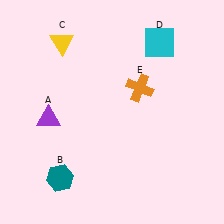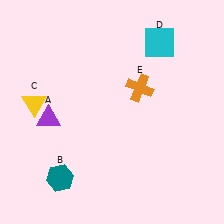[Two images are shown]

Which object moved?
The yellow triangle (C) moved down.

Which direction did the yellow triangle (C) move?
The yellow triangle (C) moved down.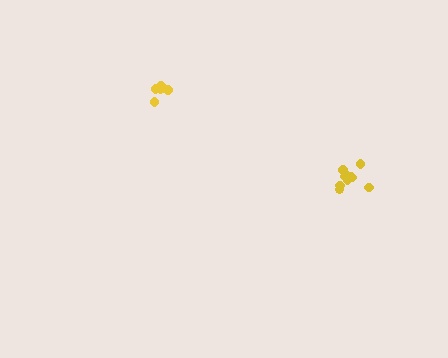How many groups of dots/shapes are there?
There are 2 groups.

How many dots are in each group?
Group 1: 10 dots, Group 2: 5 dots (15 total).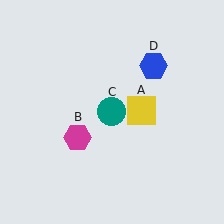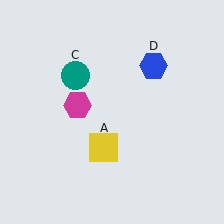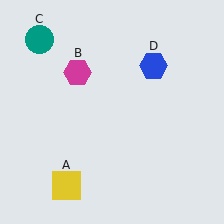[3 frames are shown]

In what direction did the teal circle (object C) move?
The teal circle (object C) moved up and to the left.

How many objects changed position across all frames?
3 objects changed position: yellow square (object A), magenta hexagon (object B), teal circle (object C).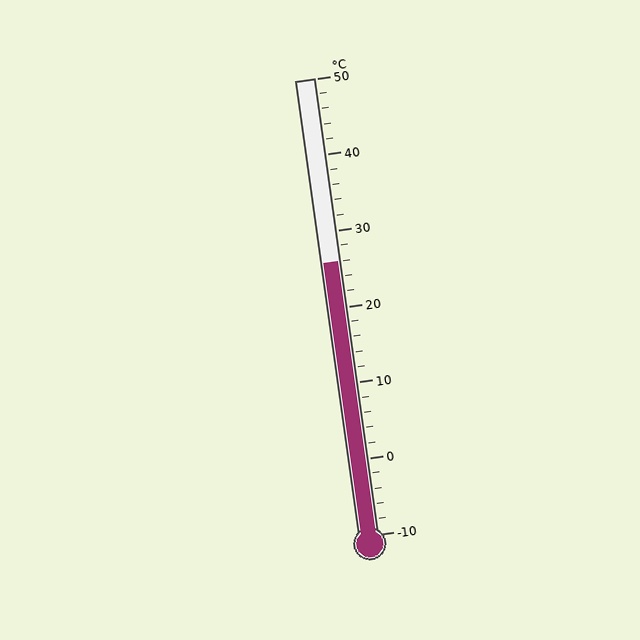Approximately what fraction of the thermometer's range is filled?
The thermometer is filled to approximately 60% of its range.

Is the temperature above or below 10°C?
The temperature is above 10°C.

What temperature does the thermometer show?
The thermometer shows approximately 26°C.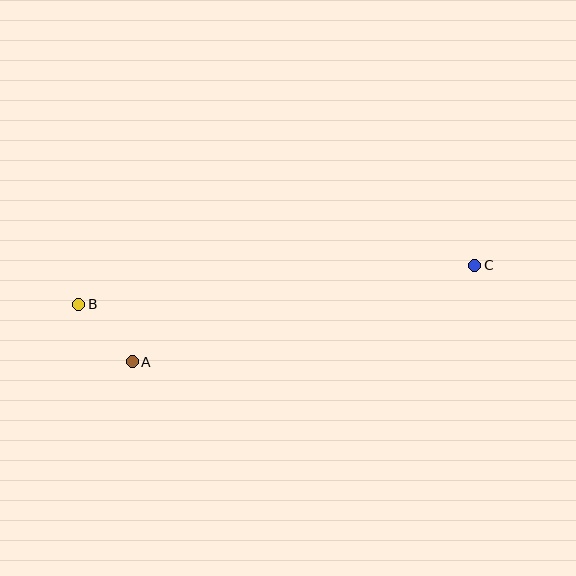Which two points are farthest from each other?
Points B and C are farthest from each other.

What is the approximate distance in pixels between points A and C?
The distance between A and C is approximately 356 pixels.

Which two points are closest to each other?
Points A and B are closest to each other.